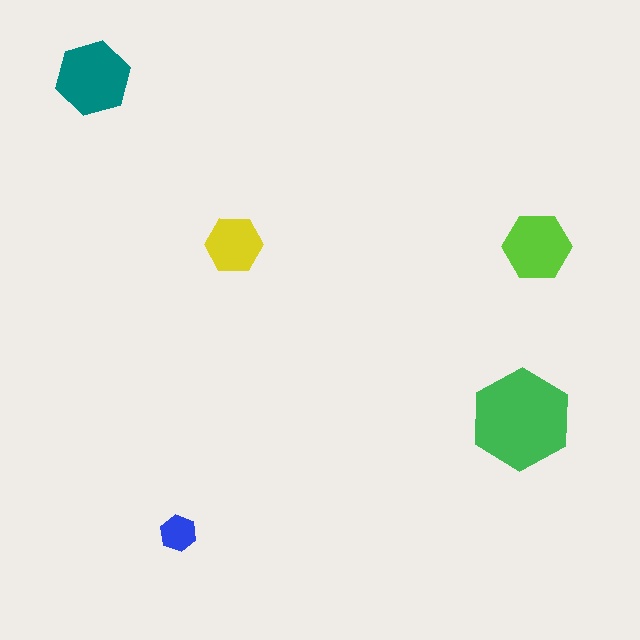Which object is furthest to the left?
The teal hexagon is leftmost.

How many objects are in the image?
There are 5 objects in the image.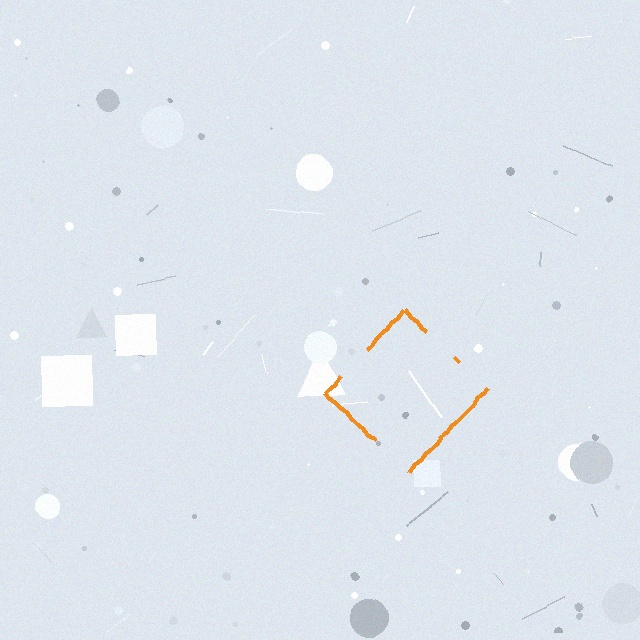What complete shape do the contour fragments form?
The contour fragments form a diamond.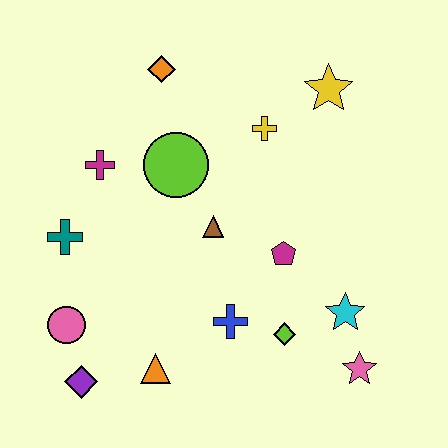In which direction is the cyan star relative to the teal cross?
The cyan star is to the right of the teal cross.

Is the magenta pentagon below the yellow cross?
Yes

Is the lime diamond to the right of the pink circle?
Yes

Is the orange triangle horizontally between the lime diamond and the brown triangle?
No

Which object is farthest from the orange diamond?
The pink star is farthest from the orange diamond.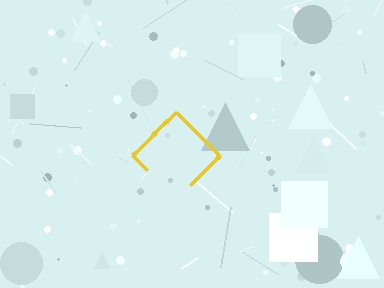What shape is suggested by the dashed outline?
The dashed outline suggests a diamond.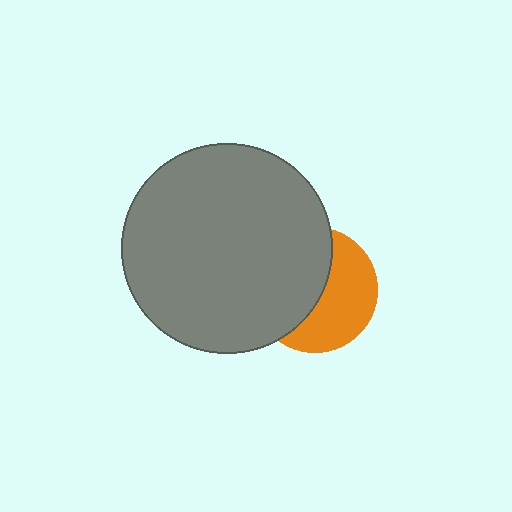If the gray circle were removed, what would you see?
You would see the complete orange circle.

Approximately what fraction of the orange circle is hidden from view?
Roughly 52% of the orange circle is hidden behind the gray circle.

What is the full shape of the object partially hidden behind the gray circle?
The partially hidden object is an orange circle.